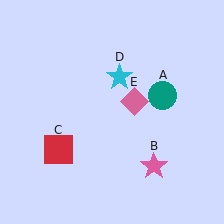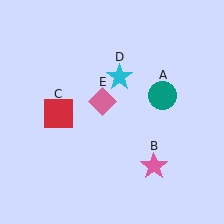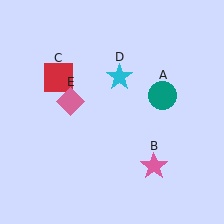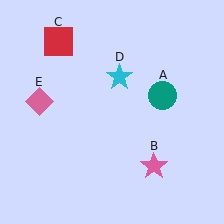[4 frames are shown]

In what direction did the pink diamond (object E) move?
The pink diamond (object E) moved left.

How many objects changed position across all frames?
2 objects changed position: red square (object C), pink diamond (object E).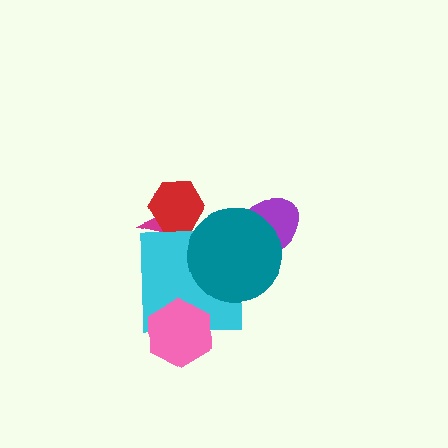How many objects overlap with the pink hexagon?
1 object overlaps with the pink hexagon.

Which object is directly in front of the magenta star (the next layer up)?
The red hexagon is directly in front of the magenta star.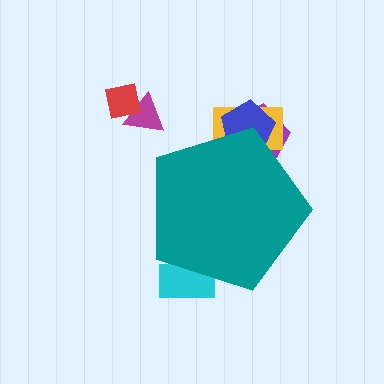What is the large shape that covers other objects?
A teal pentagon.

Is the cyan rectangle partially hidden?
Yes, the cyan rectangle is partially hidden behind the teal pentagon.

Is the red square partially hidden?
No, the red square is fully visible.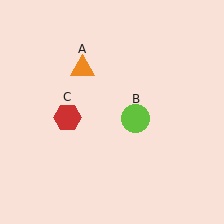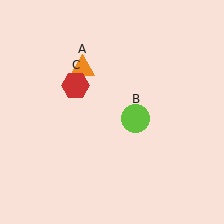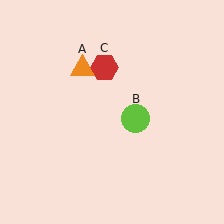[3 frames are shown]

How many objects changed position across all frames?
1 object changed position: red hexagon (object C).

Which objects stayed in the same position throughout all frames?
Orange triangle (object A) and lime circle (object B) remained stationary.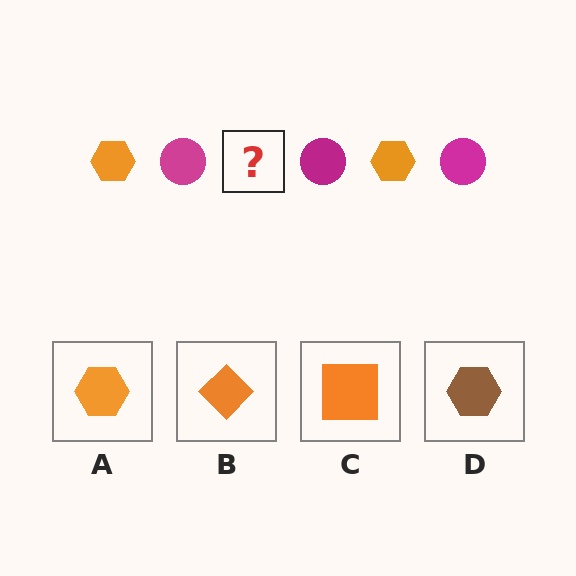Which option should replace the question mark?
Option A.